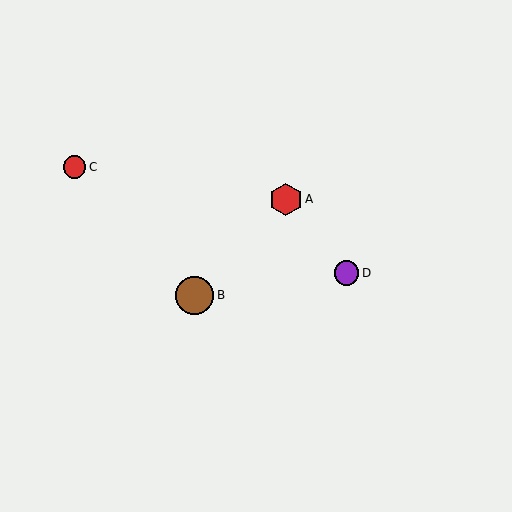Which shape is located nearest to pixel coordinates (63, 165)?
The red circle (labeled C) at (75, 167) is nearest to that location.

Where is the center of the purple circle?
The center of the purple circle is at (347, 273).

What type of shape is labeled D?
Shape D is a purple circle.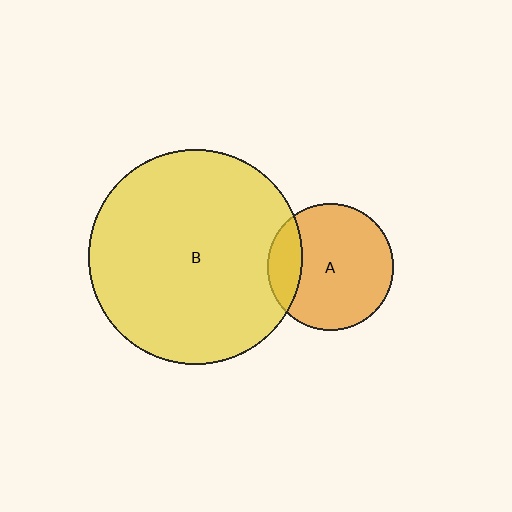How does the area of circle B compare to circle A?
Approximately 2.9 times.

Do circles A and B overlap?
Yes.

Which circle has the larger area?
Circle B (yellow).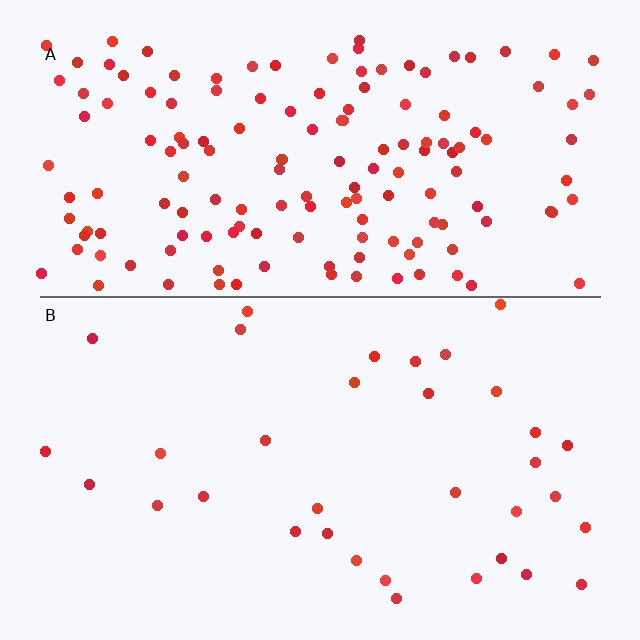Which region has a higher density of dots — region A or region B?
A (the top).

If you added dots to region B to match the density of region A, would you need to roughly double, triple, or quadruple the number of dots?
Approximately quadruple.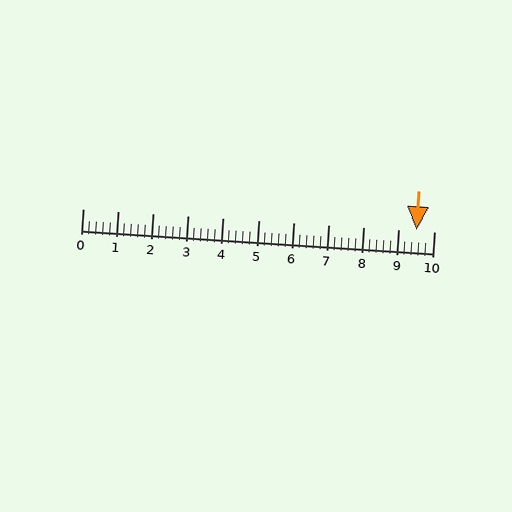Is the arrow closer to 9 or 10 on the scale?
The arrow is closer to 10.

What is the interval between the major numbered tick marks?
The major tick marks are spaced 1 units apart.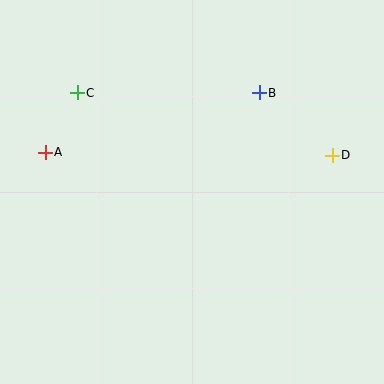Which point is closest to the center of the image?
Point B at (259, 93) is closest to the center.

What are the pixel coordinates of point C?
Point C is at (77, 93).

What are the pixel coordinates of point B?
Point B is at (259, 93).